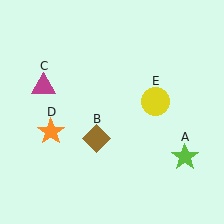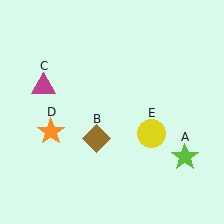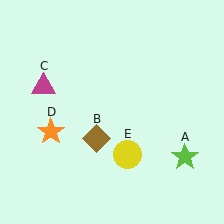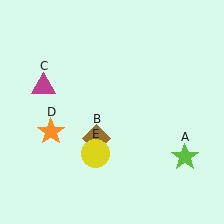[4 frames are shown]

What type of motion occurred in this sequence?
The yellow circle (object E) rotated clockwise around the center of the scene.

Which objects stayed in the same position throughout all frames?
Lime star (object A) and brown diamond (object B) and magenta triangle (object C) and orange star (object D) remained stationary.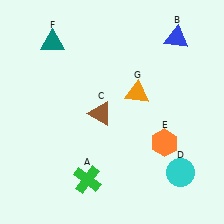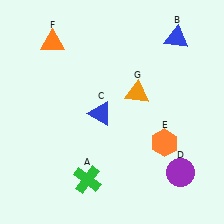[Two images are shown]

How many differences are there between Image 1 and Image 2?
There are 3 differences between the two images.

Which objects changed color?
C changed from brown to blue. D changed from cyan to purple. F changed from teal to orange.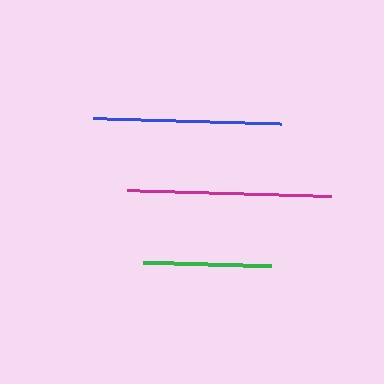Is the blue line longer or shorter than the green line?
The blue line is longer than the green line.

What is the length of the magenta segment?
The magenta segment is approximately 205 pixels long.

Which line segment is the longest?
The magenta line is the longest at approximately 205 pixels.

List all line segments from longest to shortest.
From longest to shortest: magenta, blue, green.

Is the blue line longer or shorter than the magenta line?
The magenta line is longer than the blue line.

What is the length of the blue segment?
The blue segment is approximately 188 pixels long.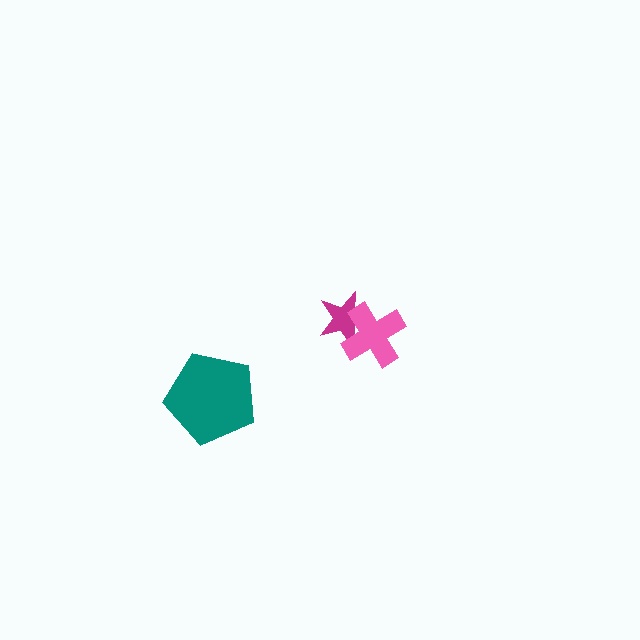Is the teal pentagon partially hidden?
No, no other shape covers it.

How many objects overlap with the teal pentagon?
0 objects overlap with the teal pentagon.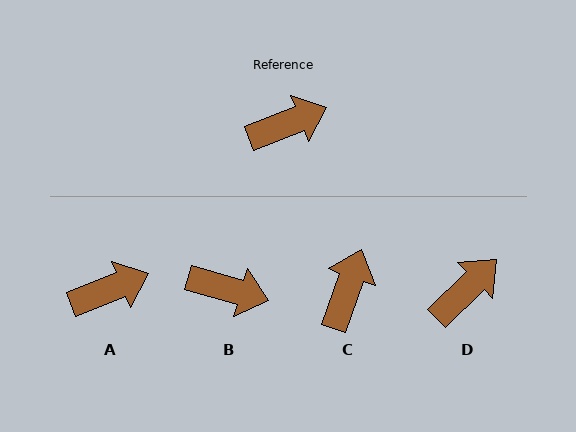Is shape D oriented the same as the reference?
No, it is off by about 23 degrees.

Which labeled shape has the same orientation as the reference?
A.